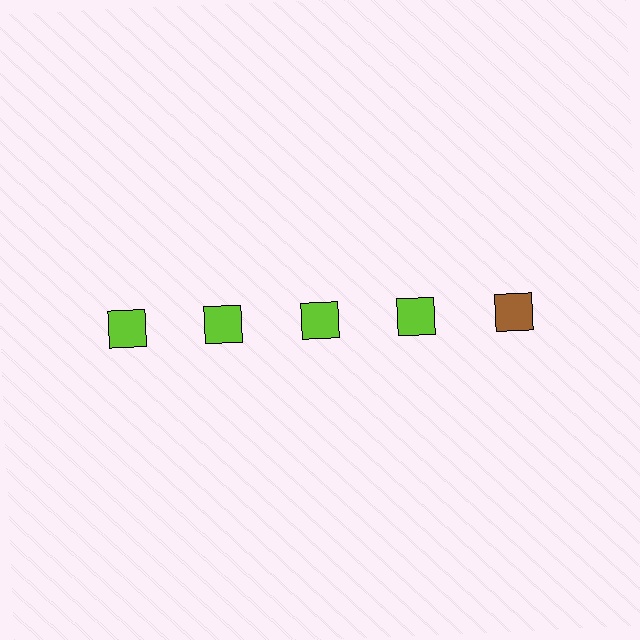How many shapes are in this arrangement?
There are 5 shapes arranged in a grid pattern.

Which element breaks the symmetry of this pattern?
The brown square in the top row, rightmost column breaks the symmetry. All other shapes are lime squares.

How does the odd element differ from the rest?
It has a different color: brown instead of lime.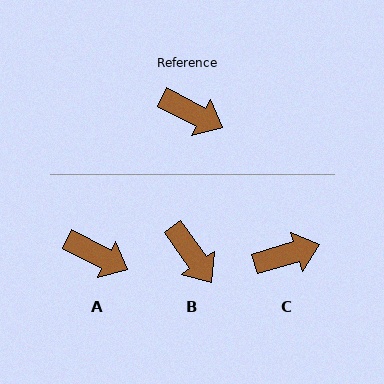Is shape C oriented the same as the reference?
No, it is off by about 44 degrees.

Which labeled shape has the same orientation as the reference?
A.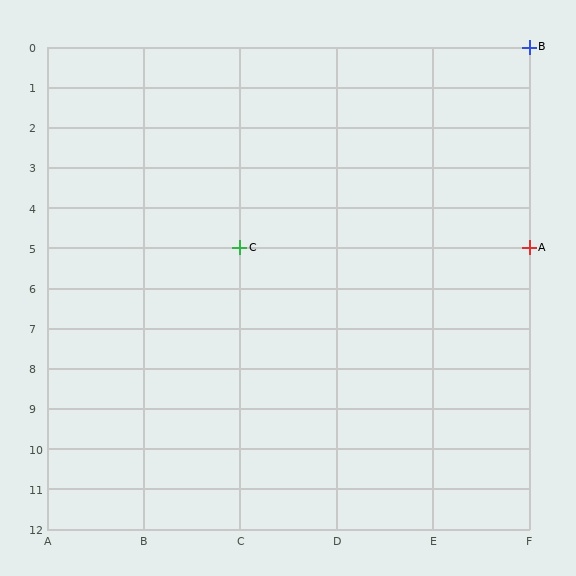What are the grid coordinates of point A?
Point A is at grid coordinates (F, 5).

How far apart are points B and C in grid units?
Points B and C are 3 columns and 5 rows apart (about 5.8 grid units diagonally).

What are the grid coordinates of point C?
Point C is at grid coordinates (C, 5).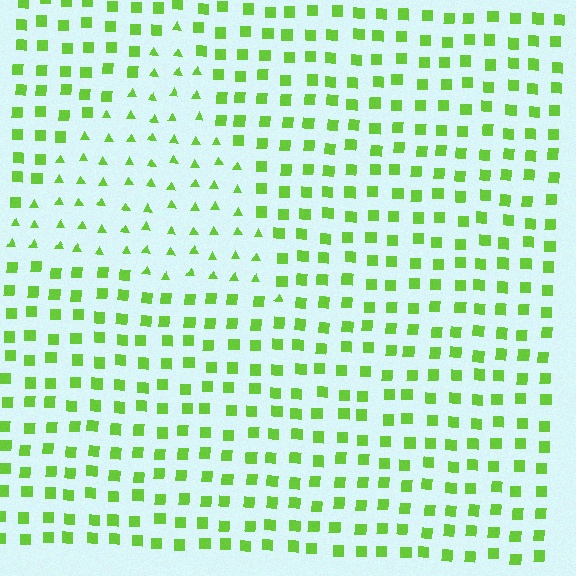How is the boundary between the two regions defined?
The boundary is defined by a change in element shape: triangles inside vs. squares outside. All elements share the same color and spacing.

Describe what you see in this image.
The image is filled with small lime elements arranged in a uniform grid. A triangle-shaped region contains triangles, while the surrounding area contains squares. The boundary is defined purely by the change in element shape.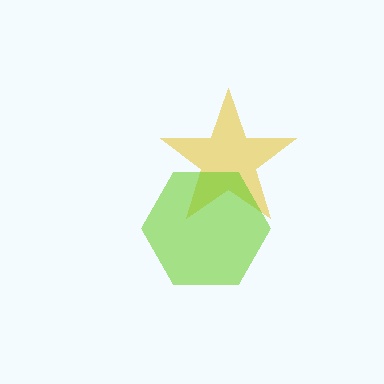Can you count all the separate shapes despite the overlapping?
Yes, there are 2 separate shapes.